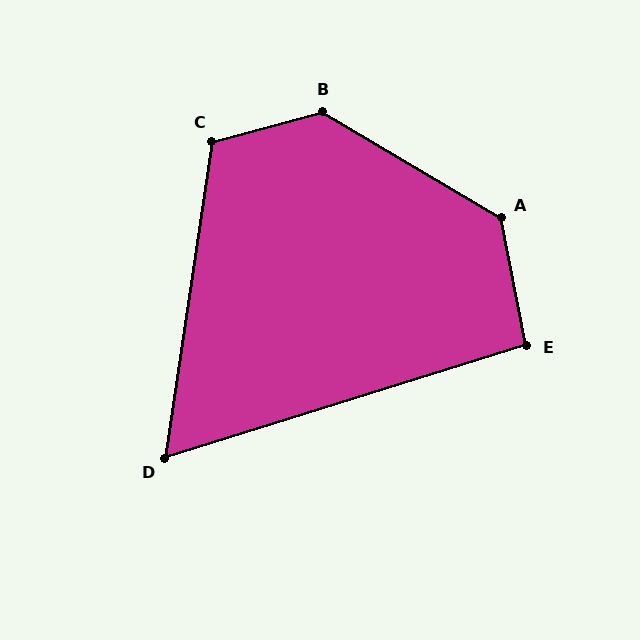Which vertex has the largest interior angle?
B, at approximately 134 degrees.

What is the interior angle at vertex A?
Approximately 132 degrees (obtuse).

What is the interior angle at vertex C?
Approximately 114 degrees (obtuse).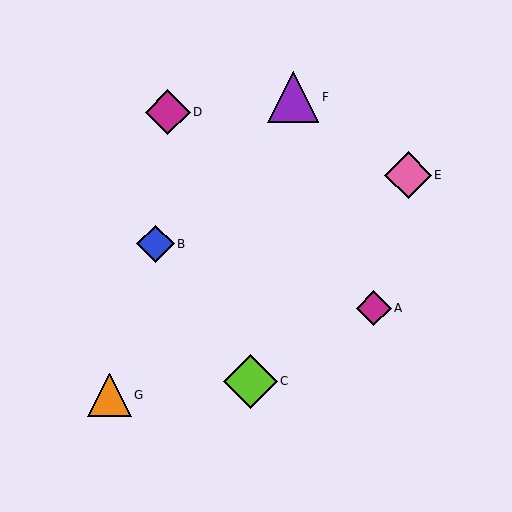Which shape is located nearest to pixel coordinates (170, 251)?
The blue diamond (labeled B) at (156, 244) is nearest to that location.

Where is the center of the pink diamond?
The center of the pink diamond is at (408, 175).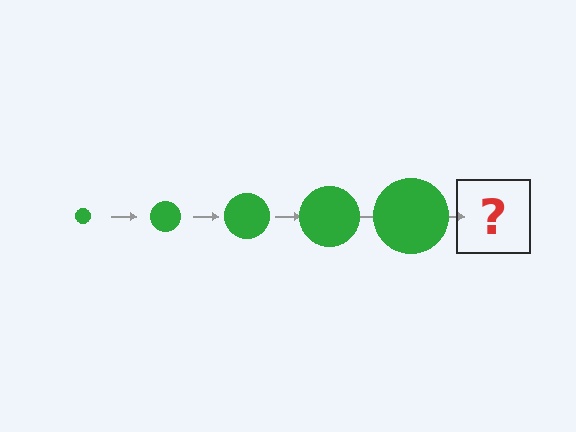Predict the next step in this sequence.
The next step is a green circle, larger than the previous one.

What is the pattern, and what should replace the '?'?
The pattern is that the circle gets progressively larger each step. The '?' should be a green circle, larger than the previous one.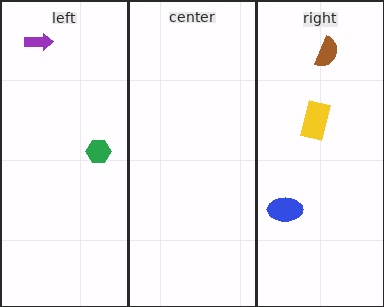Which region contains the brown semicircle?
The right region.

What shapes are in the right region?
The blue ellipse, the yellow rectangle, the brown semicircle.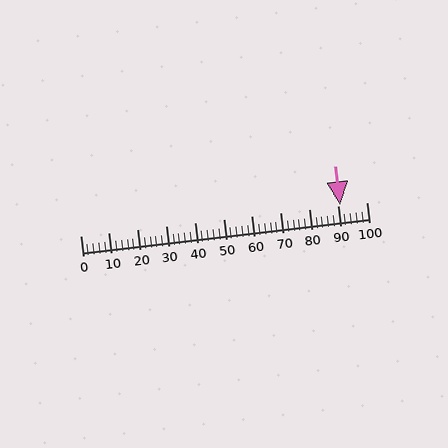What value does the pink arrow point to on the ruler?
The pink arrow points to approximately 91.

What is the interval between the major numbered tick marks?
The major tick marks are spaced 10 units apart.